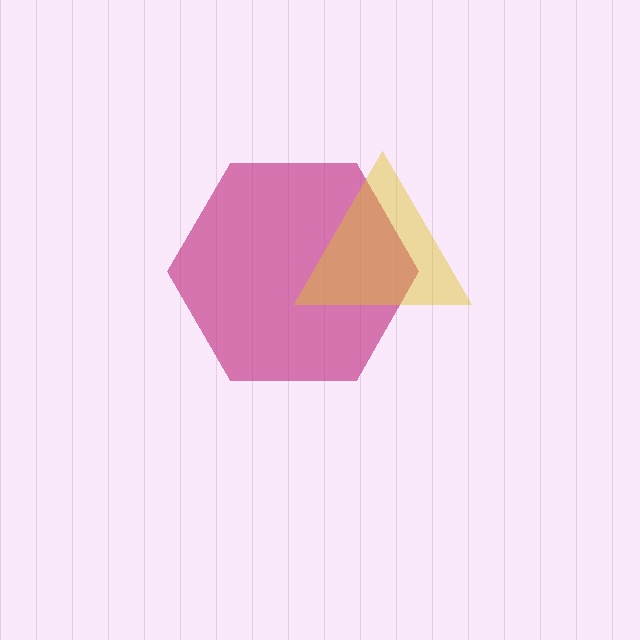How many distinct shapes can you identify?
There are 2 distinct shapes: a magenta hexagon, a yellow triangle.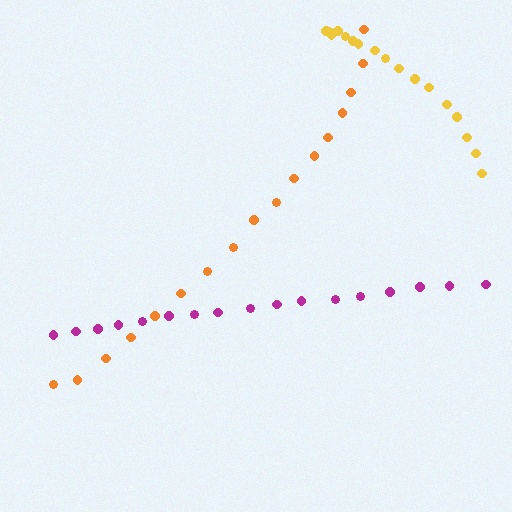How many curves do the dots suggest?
There are 3 distinct paths.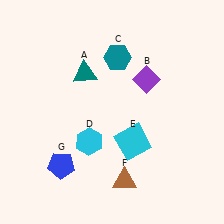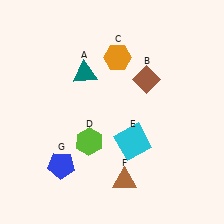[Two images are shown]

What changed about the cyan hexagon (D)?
In Image 1, D is cyan. In Image 2, it changed to lime.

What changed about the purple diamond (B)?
In Image 1, B is purple. In Image 2, it changed to brown.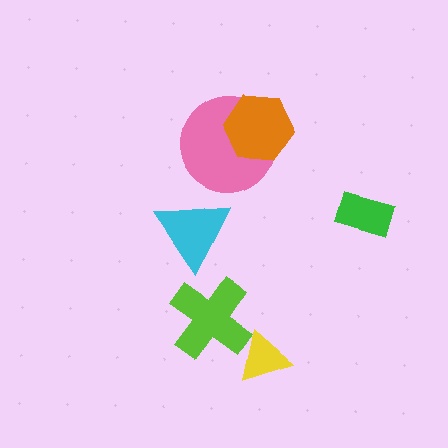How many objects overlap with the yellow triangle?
0 objects overlap with the yellow triangle.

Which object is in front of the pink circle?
The orange hexagon is in front of the pink circle.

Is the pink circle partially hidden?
Yes, it is partially covered by another shape.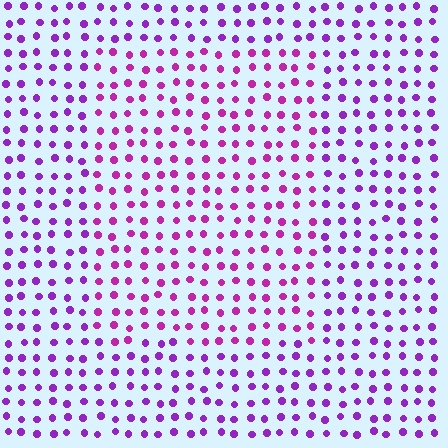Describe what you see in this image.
The image is filled with small purple elements in a uniform arrangement. A rectangle-shaped region is visible where the elements are tinted to a slightly different hue, forming a subtle color boundary.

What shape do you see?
I see a rectangle.